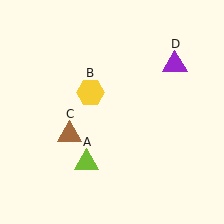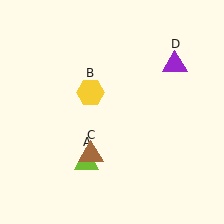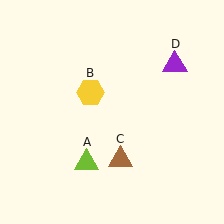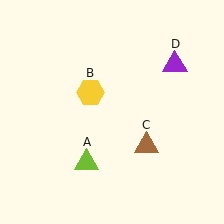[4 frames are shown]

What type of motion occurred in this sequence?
The brown triangle (object C) rotated counterclockwise around the center of the scene.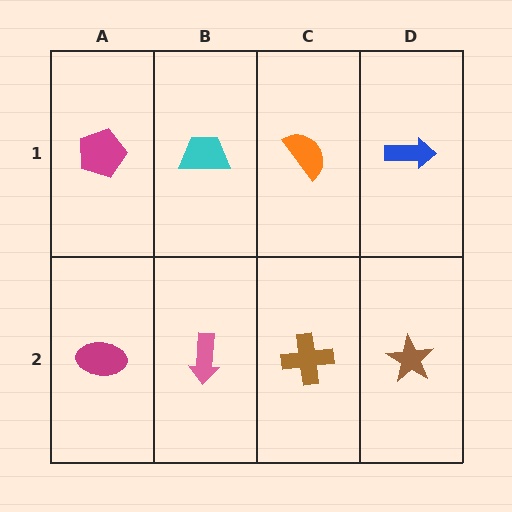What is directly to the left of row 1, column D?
An orange semicircle.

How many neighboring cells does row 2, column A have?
2.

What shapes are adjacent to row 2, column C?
An orange semicircle (row 1, column C), a pink arrow (row 2, column B), a brown star (row 2, column D).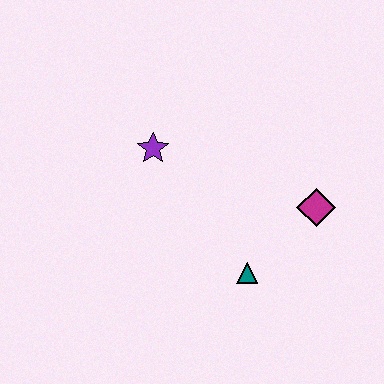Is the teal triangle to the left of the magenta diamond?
Yes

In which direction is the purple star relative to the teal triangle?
The purple star is above the teal triangle.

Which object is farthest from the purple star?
The magenta diamond is farthest from the purple star.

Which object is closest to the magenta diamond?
The teal triangle is closest to the magenta diamond.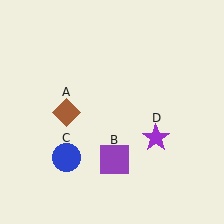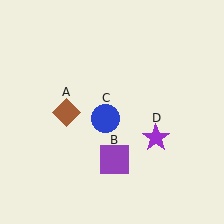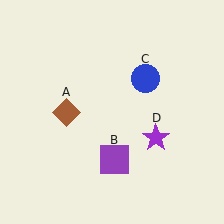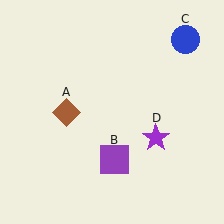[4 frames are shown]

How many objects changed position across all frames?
1 object changed position: blue circle (object C).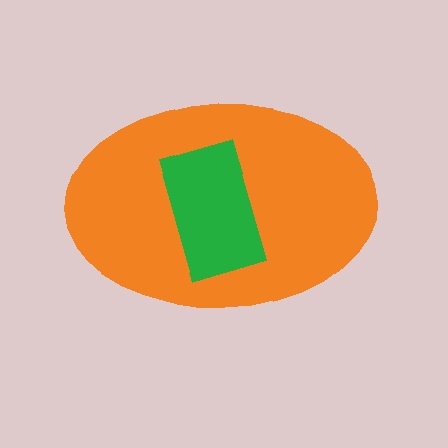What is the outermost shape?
The orange ellipse.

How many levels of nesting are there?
2.